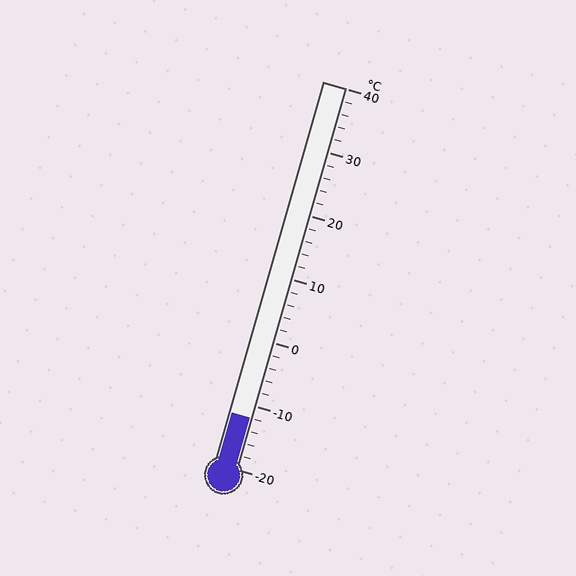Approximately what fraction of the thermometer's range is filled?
The thermometer is filled to approximately 15% of its range.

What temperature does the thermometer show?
The thermometer shows approximately -12°C.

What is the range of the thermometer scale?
The thermometer scale ranges from -20°C to 40°C.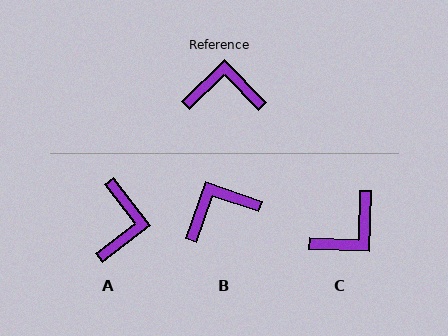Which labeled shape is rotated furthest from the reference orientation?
C, about 136 degrees away.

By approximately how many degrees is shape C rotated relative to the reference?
Approximately 136 degrees clockwise.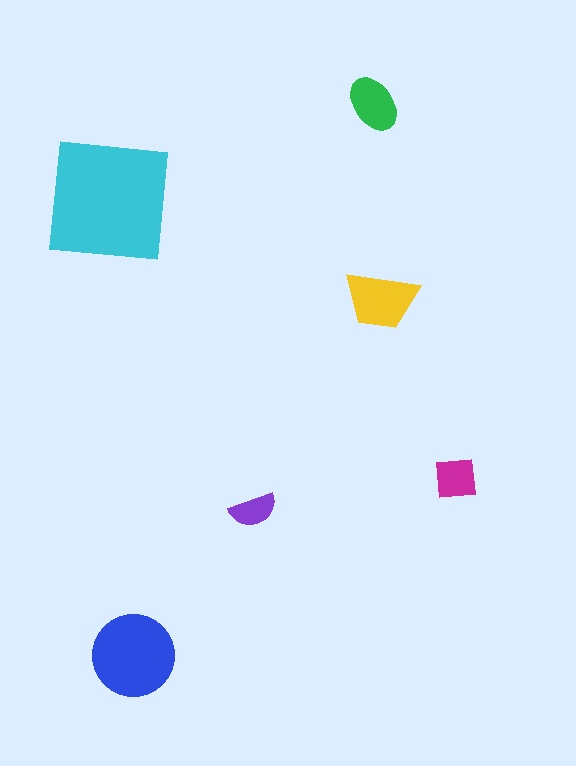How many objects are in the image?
There are 6 objects in the image.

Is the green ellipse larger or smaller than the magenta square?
Larger.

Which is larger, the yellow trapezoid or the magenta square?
The yellow trapezoid.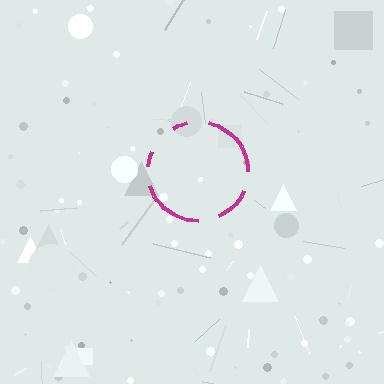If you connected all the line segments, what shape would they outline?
They would outline a circle.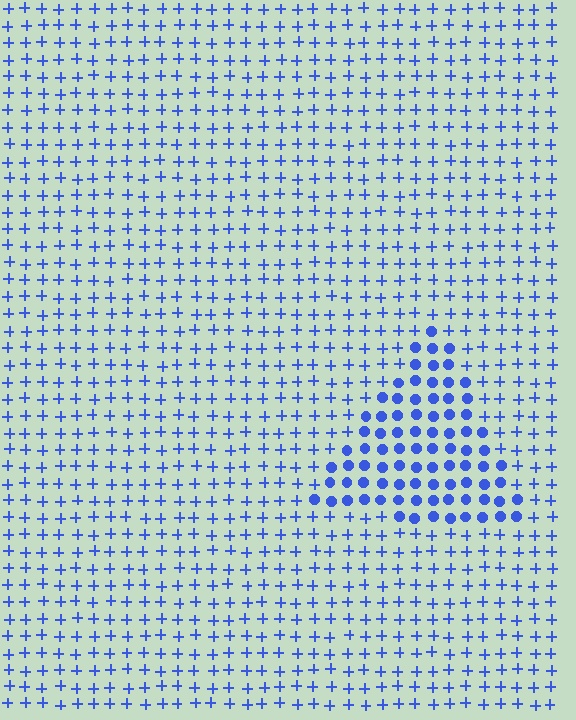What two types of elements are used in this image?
The image uses circles inside the triangle region and plus signs outside it.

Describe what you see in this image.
The image is filled with small blue elements arranged in a uniform grid. A triangle-shaped region contains circles, while the surrounding area contains plus signs. The boundary is defined purely by the change in element shape.